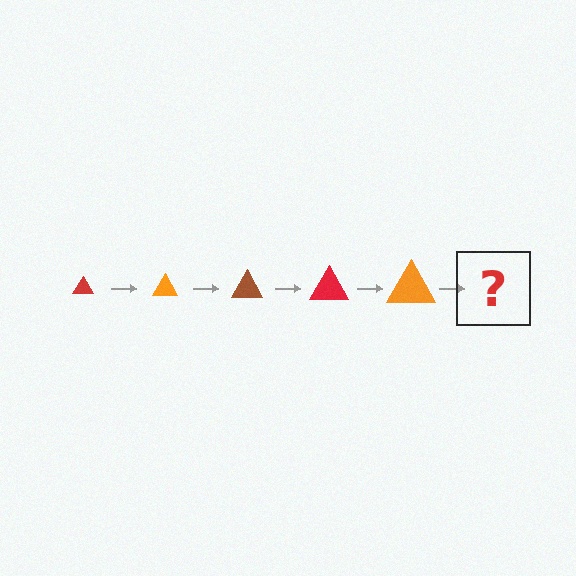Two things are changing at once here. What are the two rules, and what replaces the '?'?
The two rules are that the triangle grows larger each step and the color cycles through red, orange, and brown. The '?' should be a brown triangle, larger than the previous one.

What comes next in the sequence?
The next element should be a brown triangle, larger than the previous one.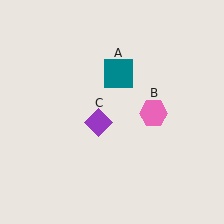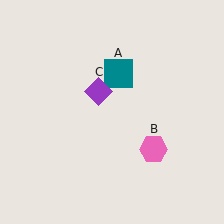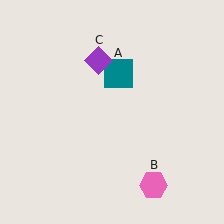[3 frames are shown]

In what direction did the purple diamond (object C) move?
The purple diamond (object C) moved up.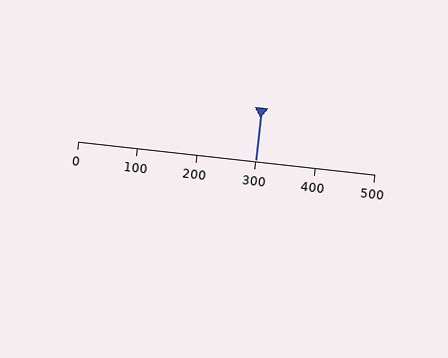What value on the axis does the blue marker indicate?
The marker indicates approximately 300.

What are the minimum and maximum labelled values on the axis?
The axis runs from 0 to 500.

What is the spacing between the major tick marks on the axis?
The major ticks are spaced 100 apart.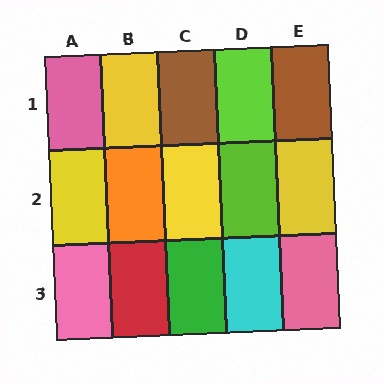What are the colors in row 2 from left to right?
Yellow, orange, yellow, lime, yellow.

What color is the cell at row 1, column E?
Brown.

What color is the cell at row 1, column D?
Lime.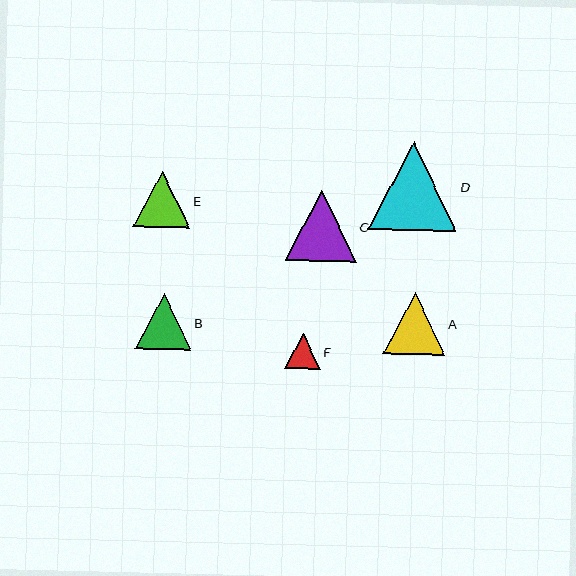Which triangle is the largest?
Triangle D is the largest with a size of approximately 88 pixels.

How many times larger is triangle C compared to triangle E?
Triangle C is approximately 1.2 times the size of triangle E.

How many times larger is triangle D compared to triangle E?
Triangle D is approximately 1.6 times the size of triangle E.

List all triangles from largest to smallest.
From largest to smallest: D, C, A, E, B, F.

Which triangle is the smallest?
Triangle F is the smallest with a size of approximately 35 pixels.